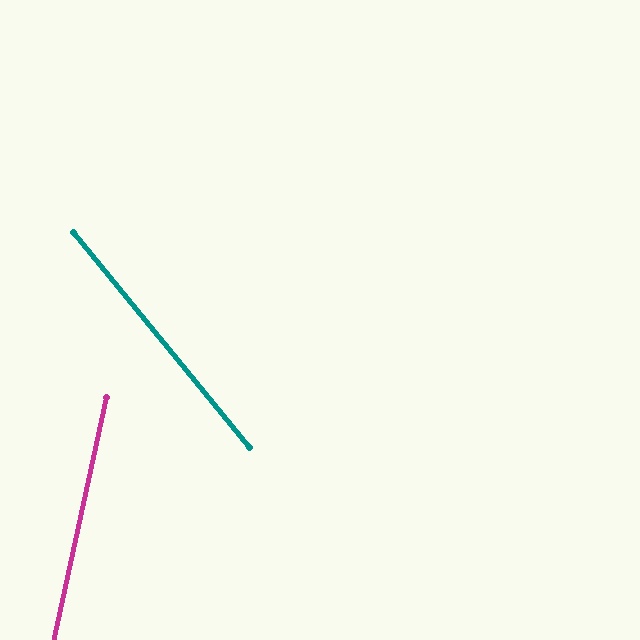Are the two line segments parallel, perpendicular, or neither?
Neither parallel nor perpendicular — they differ by about 51°.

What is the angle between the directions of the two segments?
Approximately 51 degrees.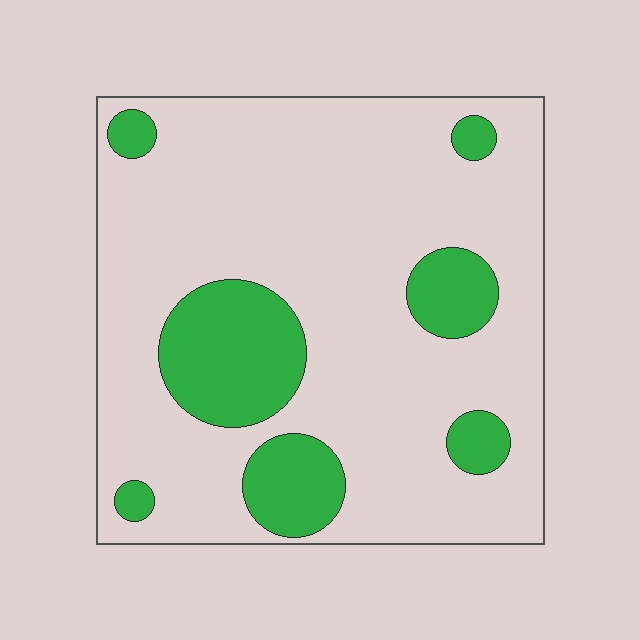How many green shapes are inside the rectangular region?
7.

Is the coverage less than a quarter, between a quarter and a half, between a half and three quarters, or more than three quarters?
Less than a quarter.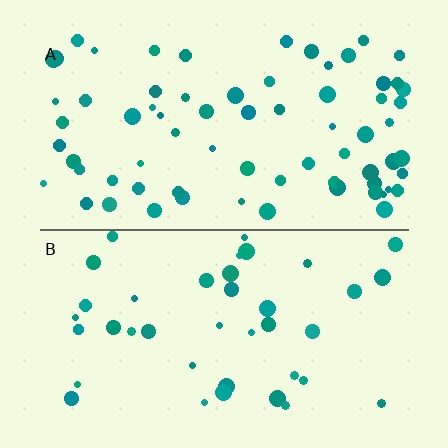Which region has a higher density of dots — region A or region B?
A (the top).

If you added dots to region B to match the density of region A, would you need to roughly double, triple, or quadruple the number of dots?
Approximately double.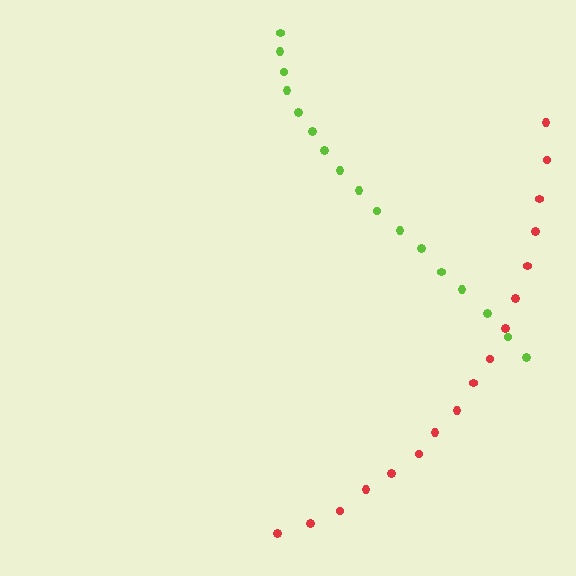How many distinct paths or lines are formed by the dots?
There are 2 distinct paths.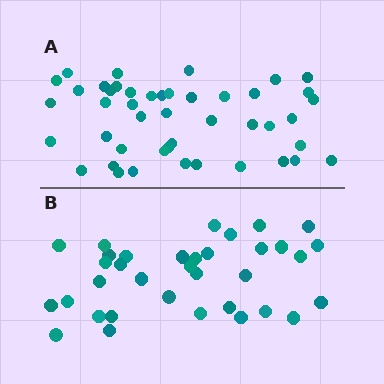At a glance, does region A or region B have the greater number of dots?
Region A (the top region) has more dots.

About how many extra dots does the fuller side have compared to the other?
Region A has roughly 10 or so more dots than region B.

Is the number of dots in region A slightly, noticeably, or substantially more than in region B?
Region A has noticeably more, but not dramatically so. The ratio is roughly 1.3 to 1.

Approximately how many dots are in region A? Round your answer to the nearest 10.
About 40 dots. (The exact count is 45, which rounds to 40.)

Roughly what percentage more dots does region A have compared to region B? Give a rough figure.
About 30% more.